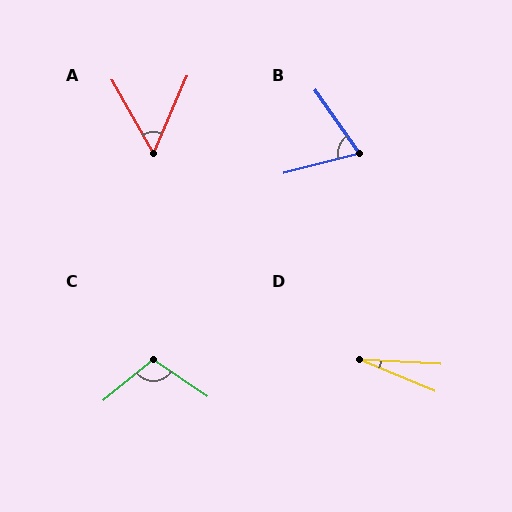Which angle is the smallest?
D, at approximately 20 degrees.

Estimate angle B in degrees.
Approximately 70 degrees.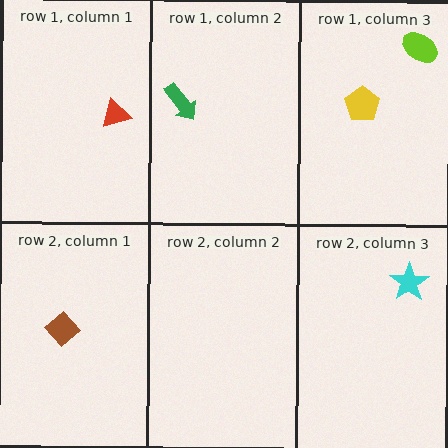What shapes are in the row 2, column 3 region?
The cyan star.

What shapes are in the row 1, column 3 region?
The yellow pentagon, the lime ellipse.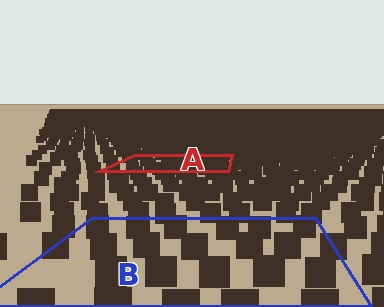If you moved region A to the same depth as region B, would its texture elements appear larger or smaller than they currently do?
They would appear larger. At a closer depth, the same texture elements are projected at a bigger on-screen size.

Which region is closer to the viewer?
Region B is closer. The texture elements there are larger and more spread out.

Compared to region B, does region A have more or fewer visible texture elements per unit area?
Region A has more texture elements per unit area — they are packed more densely because it is farther away.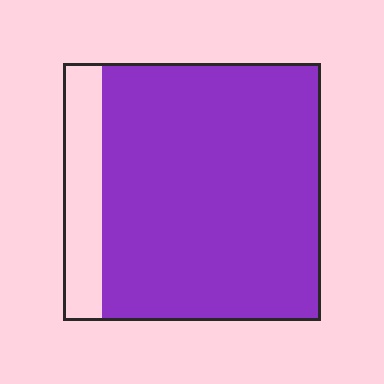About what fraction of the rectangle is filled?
About five sixths (5/6).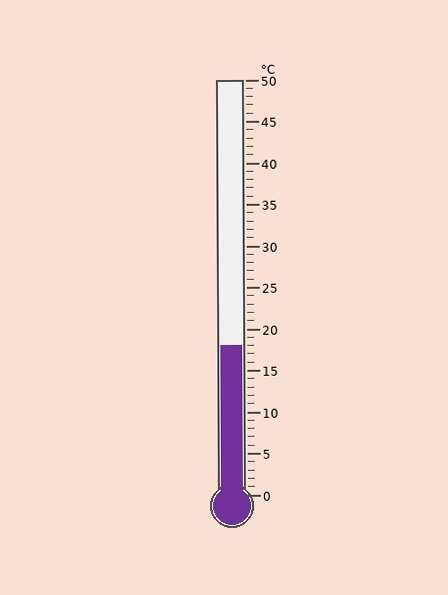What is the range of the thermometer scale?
The thermometer scale ranges from 0°C to 50°C.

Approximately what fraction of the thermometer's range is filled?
The thermometer is filled to approximately 35% of its range.